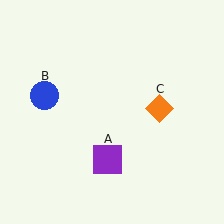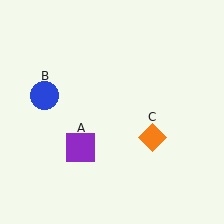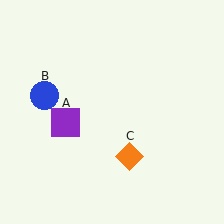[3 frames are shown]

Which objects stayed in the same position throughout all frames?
Blue circle (object B) remained stationary.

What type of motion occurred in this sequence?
The purple square (object A), orange diamond (object C) rotated clockwise around the center of the scene.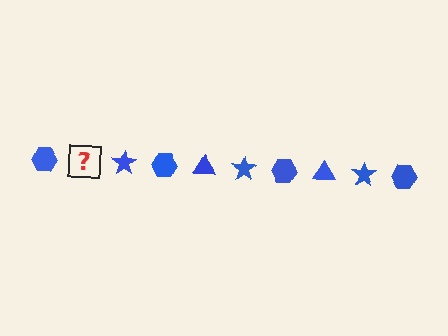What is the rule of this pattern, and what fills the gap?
The rule is that the pattern cycles through hexagon, triangle, star shapes in blue. The gap should be filled with a blue triangle.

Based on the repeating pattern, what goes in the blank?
The blank should be a blue triangle.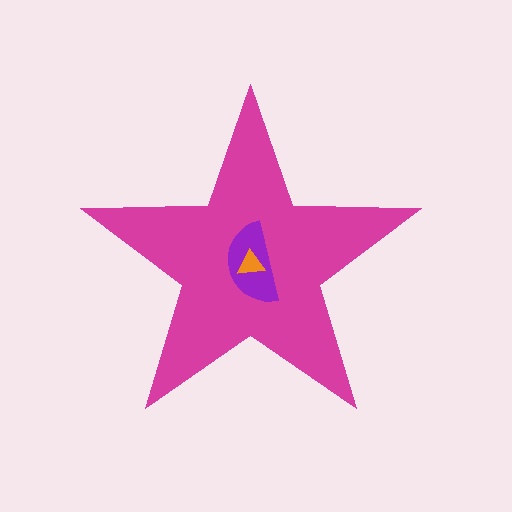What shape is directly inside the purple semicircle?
The orange triangle.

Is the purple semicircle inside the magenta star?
Yes.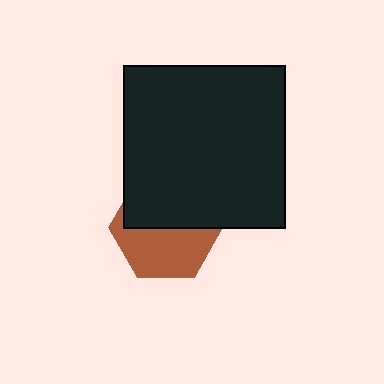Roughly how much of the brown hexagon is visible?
About half of it is visible (roughly 50%).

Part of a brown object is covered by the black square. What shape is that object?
It is a hexagon.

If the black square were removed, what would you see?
You would see the complete brown hexagon.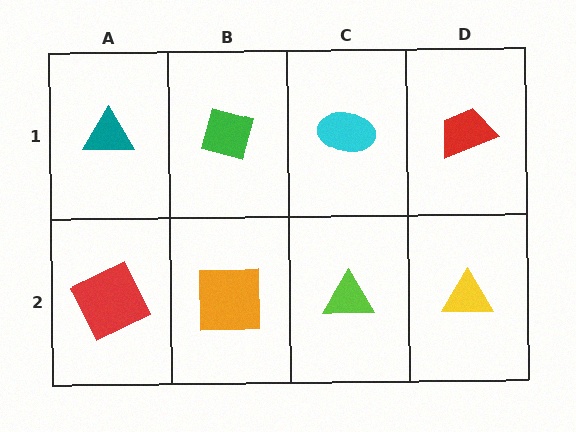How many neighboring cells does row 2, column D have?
2.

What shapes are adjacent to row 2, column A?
A teal triangle (row 1, column A), an orange square (row 2, column B).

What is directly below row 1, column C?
A lime triangle.